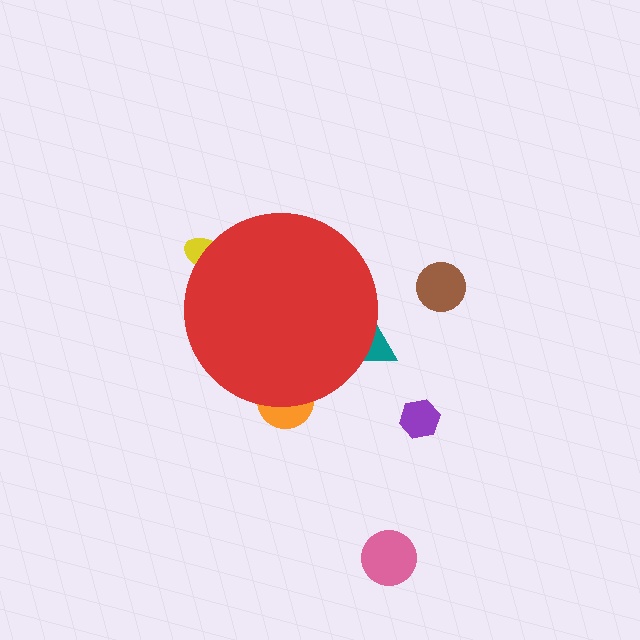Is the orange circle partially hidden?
Yes, the orange circle is partially hidden behind the red circle.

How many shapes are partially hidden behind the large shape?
3 shapes are partially hidden.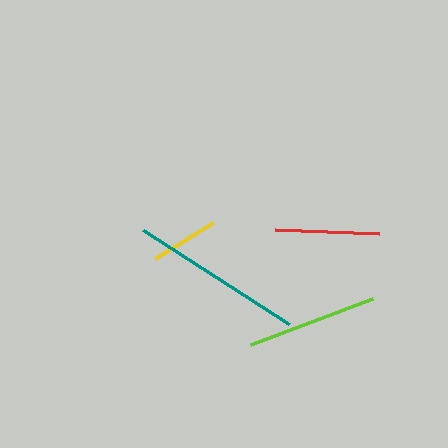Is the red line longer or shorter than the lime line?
The lime line is longer than the red line.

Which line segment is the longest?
The teal line is the longest at approximately 175 pixels.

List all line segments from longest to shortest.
From longest to shortest: teal, lime, red, yellow.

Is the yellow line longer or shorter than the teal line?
The teal line is longer than the yellow line.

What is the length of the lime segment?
The lime segment is approximately 130 pixels long.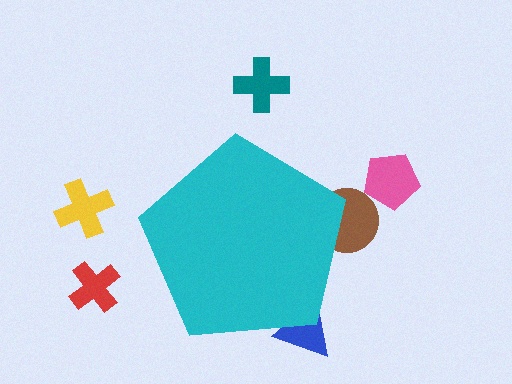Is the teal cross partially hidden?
No, the teal cross is fully visible.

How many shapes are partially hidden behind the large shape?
2 shapes are partially hidden.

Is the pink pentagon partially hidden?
No, the pink pentagon is fully visible.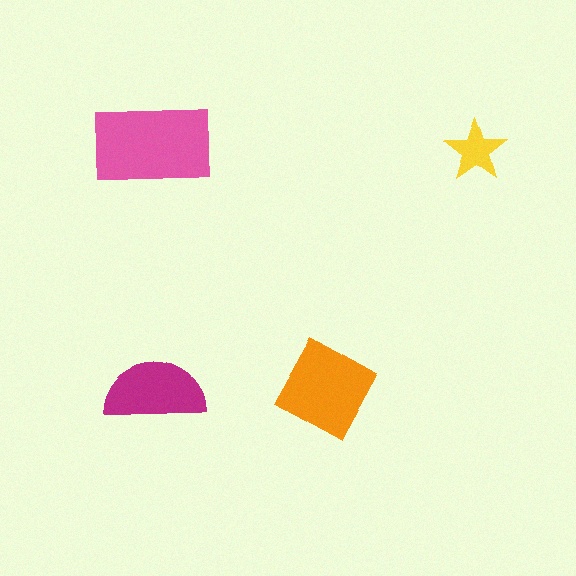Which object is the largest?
The pink rectangle.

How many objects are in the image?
There are 4 objects in the image.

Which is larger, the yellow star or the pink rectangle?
The pink rectangle.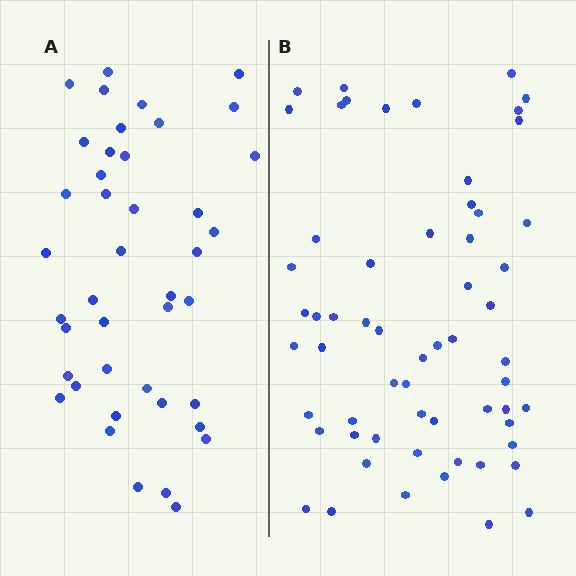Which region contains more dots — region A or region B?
Region B (the right region) has more dots.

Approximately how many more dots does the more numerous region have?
Region B has approximately 20 more dots than region A.